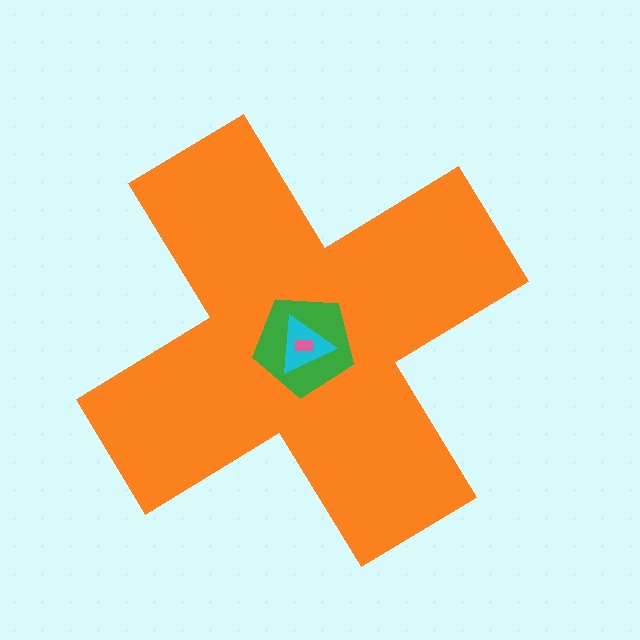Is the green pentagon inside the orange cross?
Yes.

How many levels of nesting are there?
4.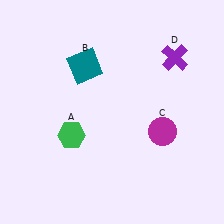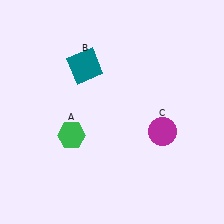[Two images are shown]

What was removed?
The purple cross (D) was removed in Image 2.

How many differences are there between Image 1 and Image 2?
There is 1 difference between the two images.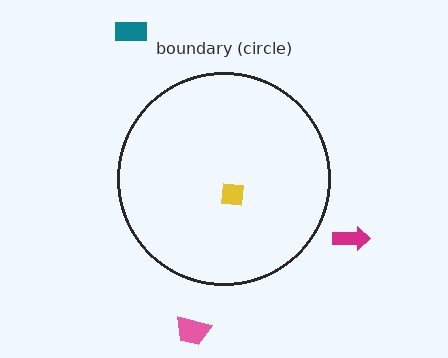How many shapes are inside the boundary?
1 inside, 3 outside.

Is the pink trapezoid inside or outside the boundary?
Outside.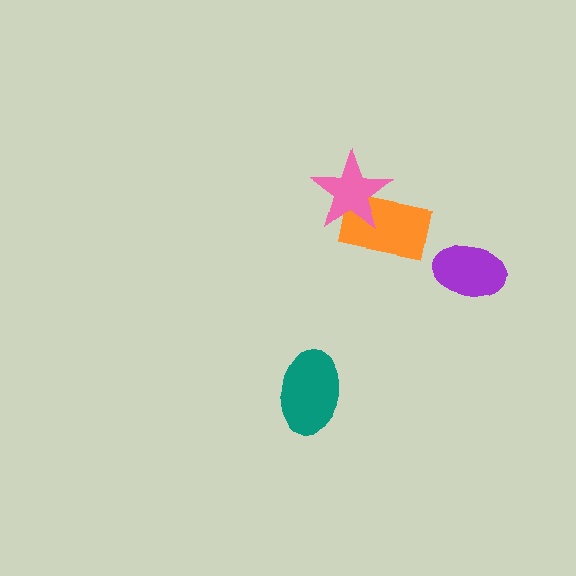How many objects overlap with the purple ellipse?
0 objects overlap with the purple ellipse.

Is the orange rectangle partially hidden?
Yes, it is partially covered by another shape.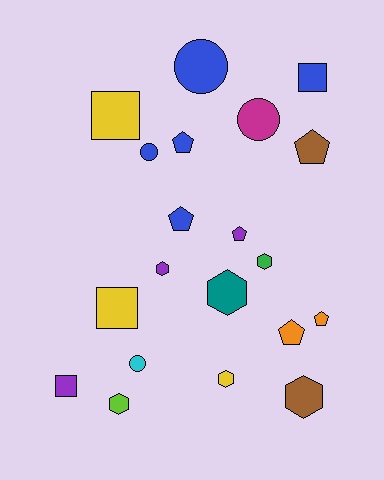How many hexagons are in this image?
There are 6 hexagons.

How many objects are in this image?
There are 20 objects.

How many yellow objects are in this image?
There are 3 yellow objects.